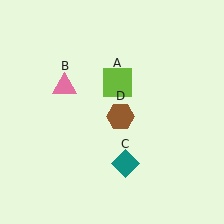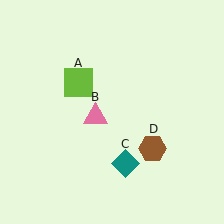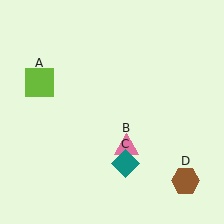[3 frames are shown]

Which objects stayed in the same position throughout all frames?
Teal diamond (object C) remained stationary.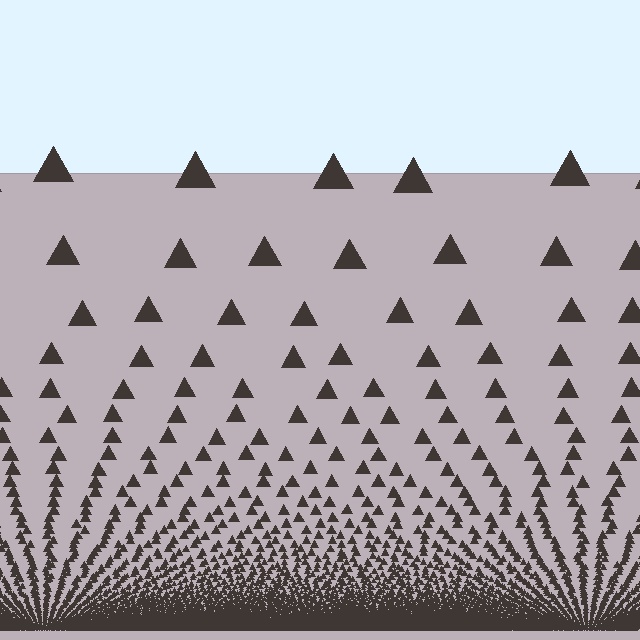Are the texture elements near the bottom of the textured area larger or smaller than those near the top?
Smaller. The gradient is inverted — elements near the bottom are smaller and denser.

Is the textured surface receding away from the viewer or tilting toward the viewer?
The surface appears to tilt toward the viewer. Texture elements get larger and sparser toward the top.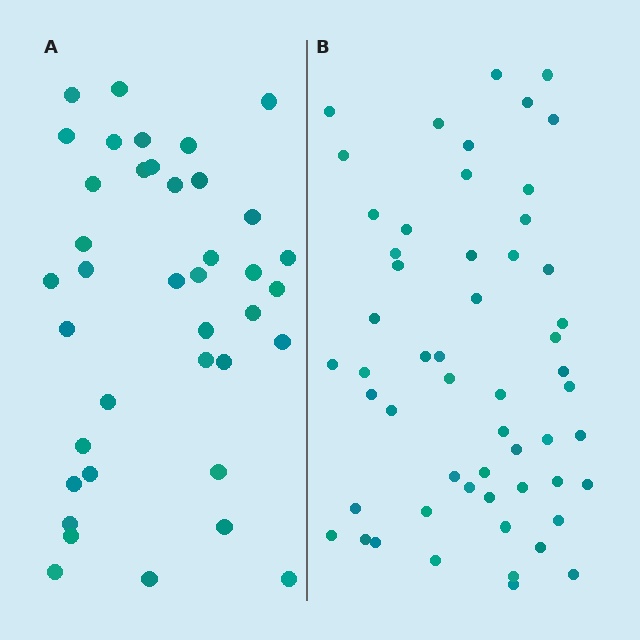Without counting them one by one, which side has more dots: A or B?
Region B (the right region) has more dots.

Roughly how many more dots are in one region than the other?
Region B has approximately 15 more dots than region A.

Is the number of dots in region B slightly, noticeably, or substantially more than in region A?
Region B has noticeably more, but not dramatically so. The ratio is roughly 1.4 to 1.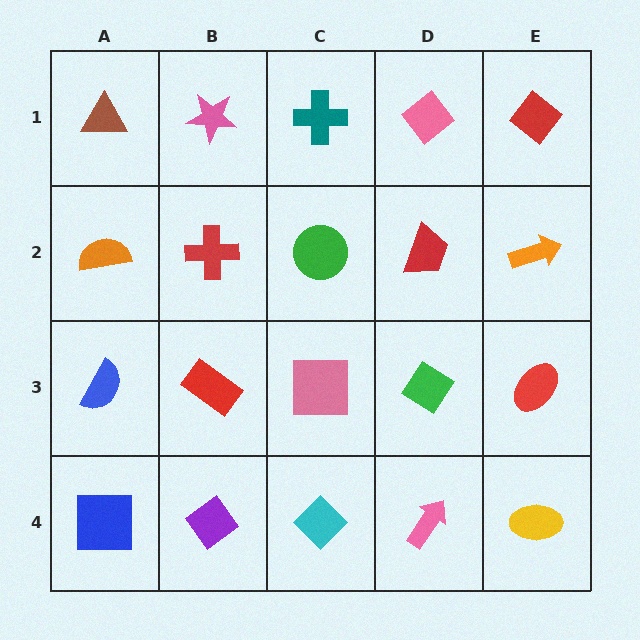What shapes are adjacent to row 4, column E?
A red ellipse (row 3, column E), a pink arrow (row 4, column D).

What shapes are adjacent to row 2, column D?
A pink diamond (row 1, column D), a green diamond (row 3, column D), a green circle (row 2, column C), an orange arrow (row 2, column E).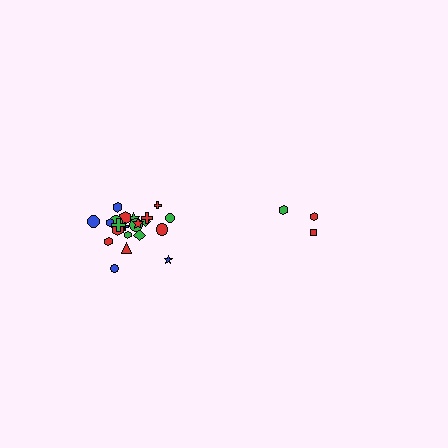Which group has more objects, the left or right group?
The left group.